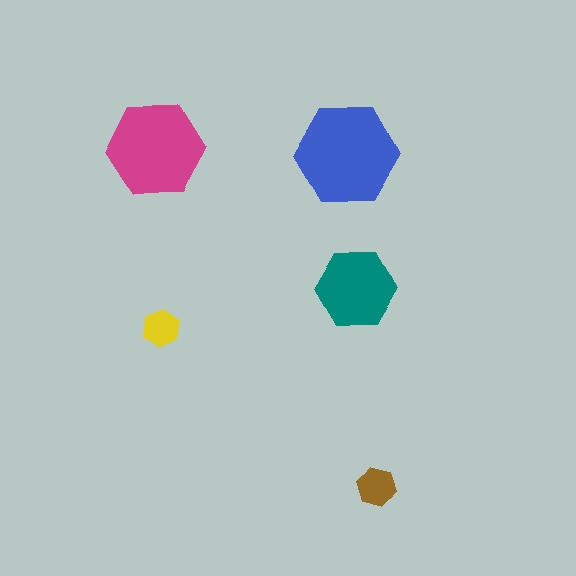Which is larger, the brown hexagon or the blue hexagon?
The blue one.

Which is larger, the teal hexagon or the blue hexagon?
The blue one.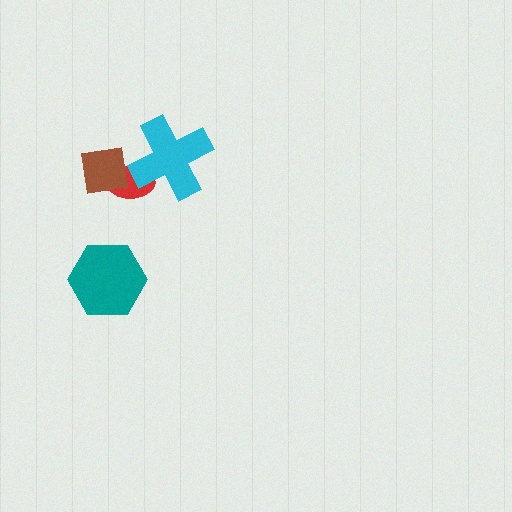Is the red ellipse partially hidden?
Yes, it is partially covered by another shape.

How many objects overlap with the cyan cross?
1 object overlaps with the cyan cross.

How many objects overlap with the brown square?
1 object overlaps with the brown square.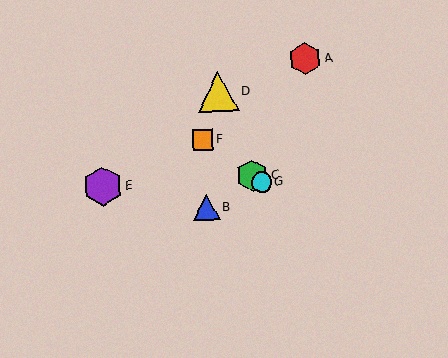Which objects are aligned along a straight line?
Objects C, F, G are aligned along a straight line.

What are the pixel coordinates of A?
Object A is at (305, 59).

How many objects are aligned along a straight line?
3 objects (C, F, G) are aligned along a straight line.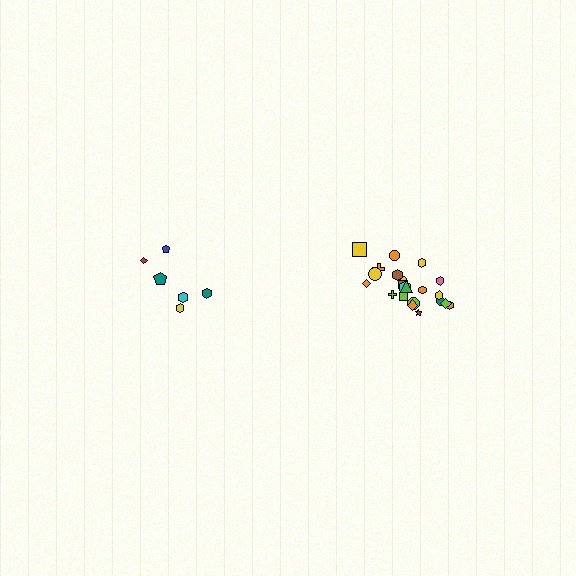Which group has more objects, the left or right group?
The right group.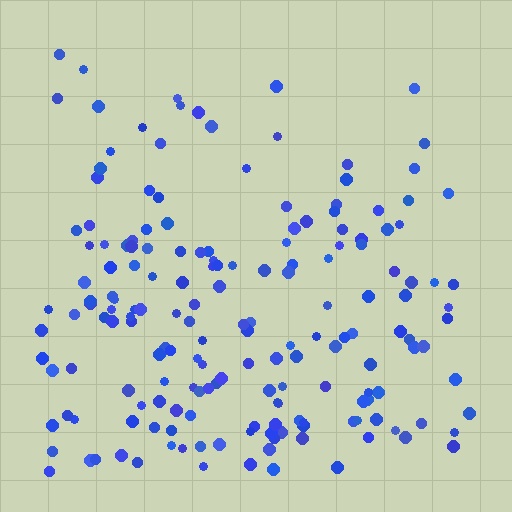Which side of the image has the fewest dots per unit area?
The top.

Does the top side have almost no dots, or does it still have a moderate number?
Still a moderate number, just noticeably fewer than the bottom.